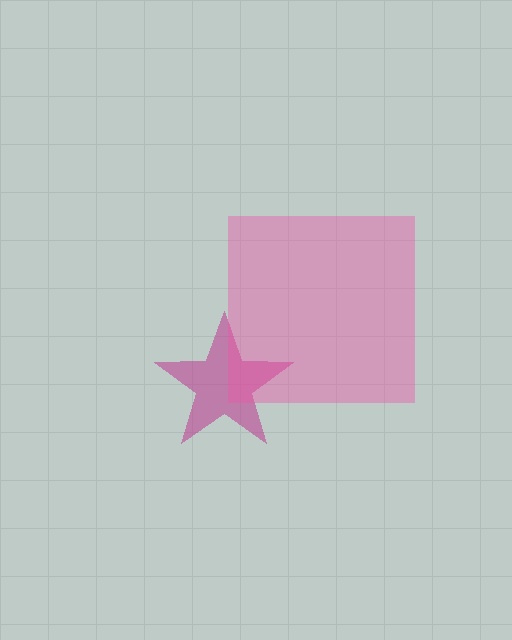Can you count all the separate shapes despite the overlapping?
Yes, there are 2 separate shapes.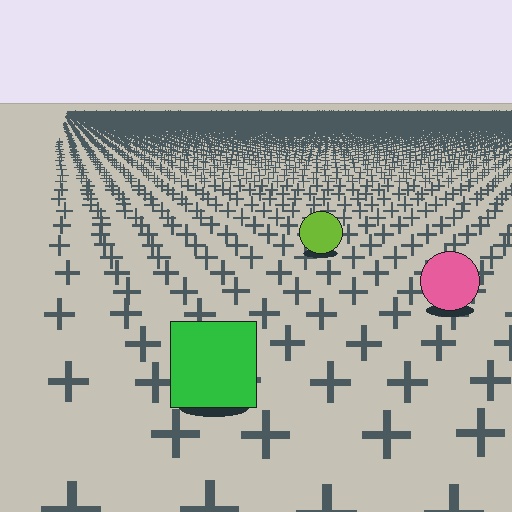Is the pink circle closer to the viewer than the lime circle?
Yes. The pink circle is closer — you can tell from the texture gradient: the ground texture is coarser near it.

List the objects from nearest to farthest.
From nearest to farthest: the green square, the pink circle, the lime circle.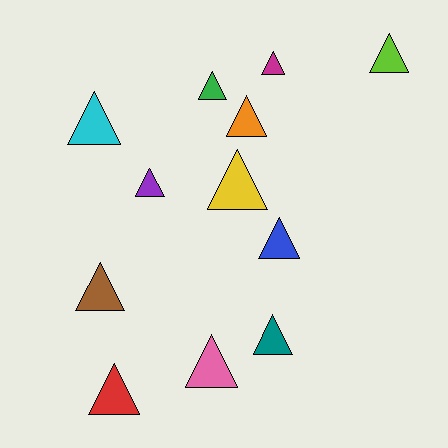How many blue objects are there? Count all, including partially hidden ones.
There is 1 blue object.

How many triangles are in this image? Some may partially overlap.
There are 12 triangles.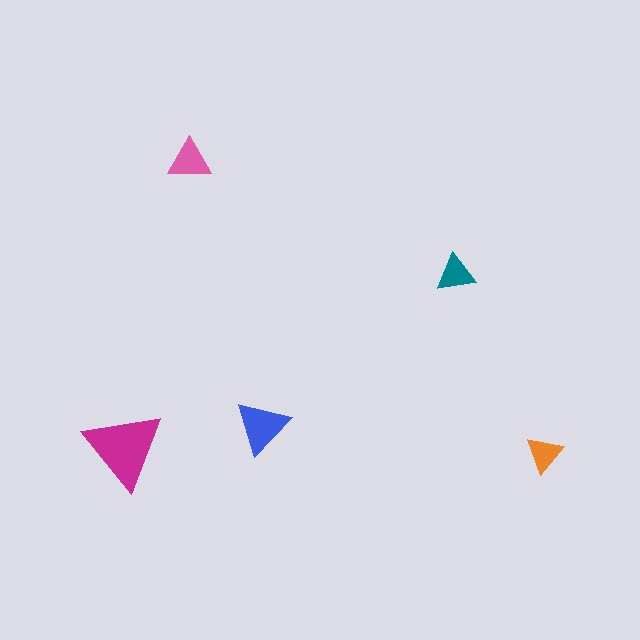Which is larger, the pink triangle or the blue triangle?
The blue one.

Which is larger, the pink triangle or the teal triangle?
The pink one.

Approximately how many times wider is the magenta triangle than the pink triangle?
About 2 times wider.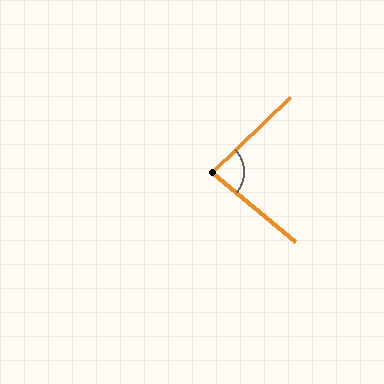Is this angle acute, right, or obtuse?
It is acute.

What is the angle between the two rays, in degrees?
Approximately 84 degrees.